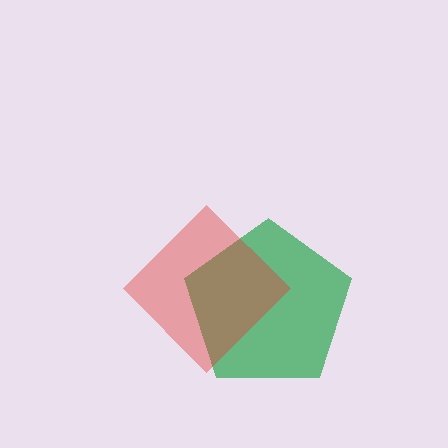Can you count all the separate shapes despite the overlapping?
Yes, there are 2 separate shapes.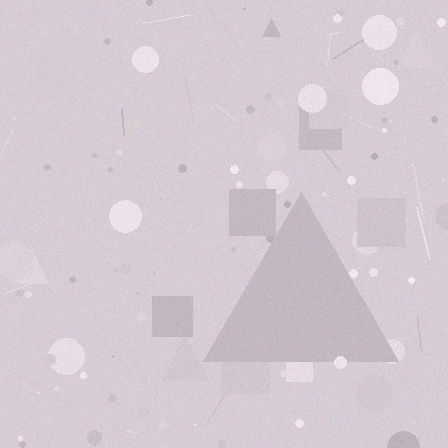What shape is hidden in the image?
A triangle is hidden in the image.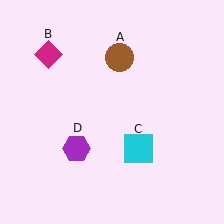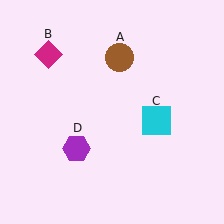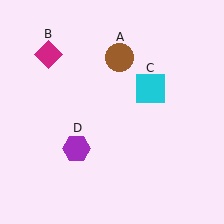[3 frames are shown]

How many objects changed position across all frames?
1 object changed position: cyan square (object C).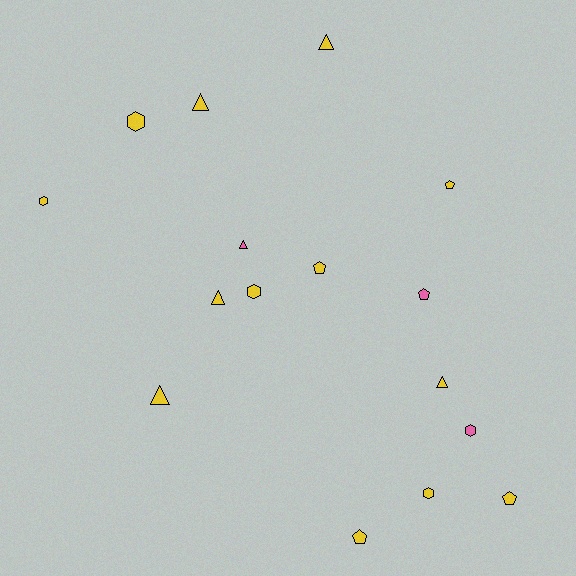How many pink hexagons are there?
There is 1 pink hexagon.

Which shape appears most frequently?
Triangle, with 6 objects.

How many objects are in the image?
There are 16 objects.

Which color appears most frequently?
Yellow, with 13 objects.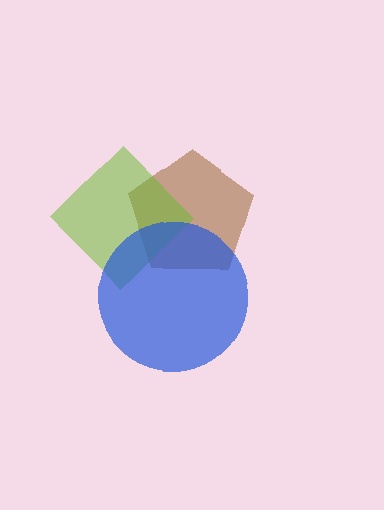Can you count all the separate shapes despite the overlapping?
Yes, there are 3 separate shapes.